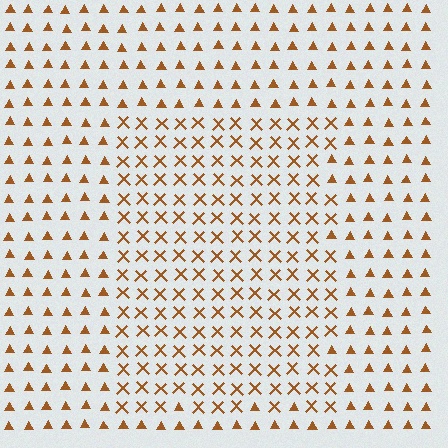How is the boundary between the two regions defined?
The boundary is defined by a change in element shape: X marks inside vs. triangles outside. All elements share the same color and spacing.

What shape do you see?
I see a rectangle.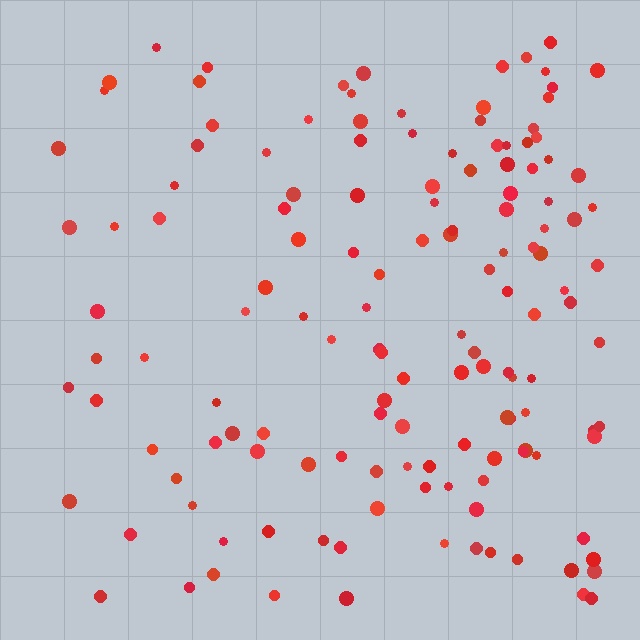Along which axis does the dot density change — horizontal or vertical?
Horizontal.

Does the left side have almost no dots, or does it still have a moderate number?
Still a moderate number, just noticeably fewer than the right.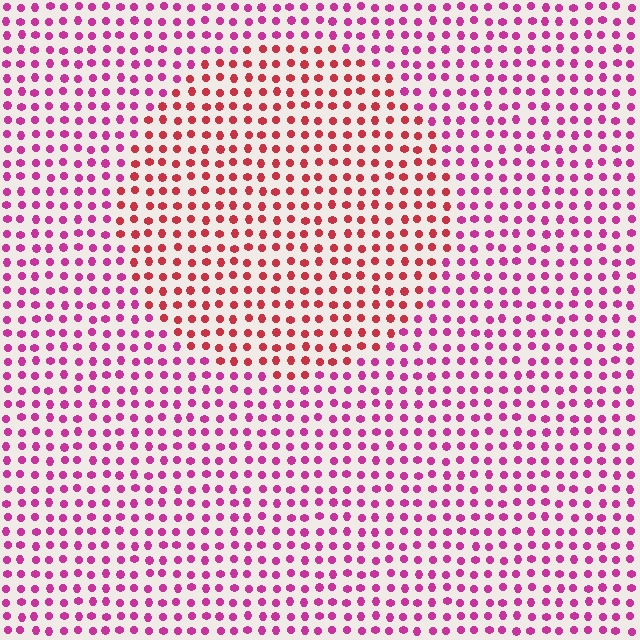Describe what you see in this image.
The image is filled with small magenta elements in a uniform arrangement. A circle-shaped region is visible where the elements are tinted to a slightly different hue, forming a subtle color boundary.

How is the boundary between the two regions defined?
The boundary is defined purely by a slight shift in hue (about 35 degrees). Spacing, size, and orientation are identical on both sides.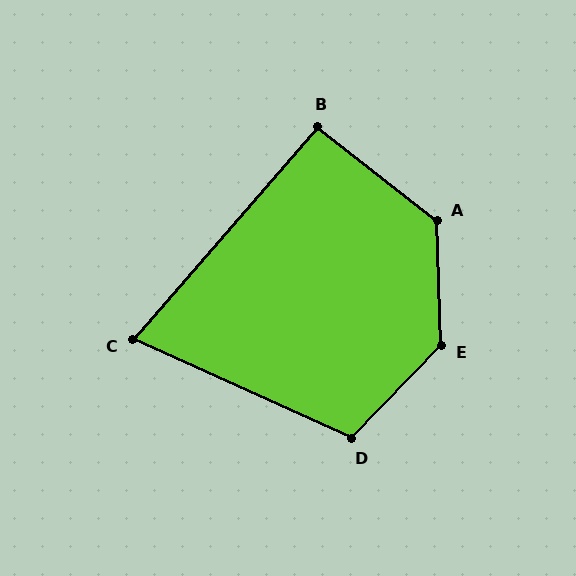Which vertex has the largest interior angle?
E, at approximately 134 degrees.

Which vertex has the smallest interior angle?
C, at approximately 73 degrees.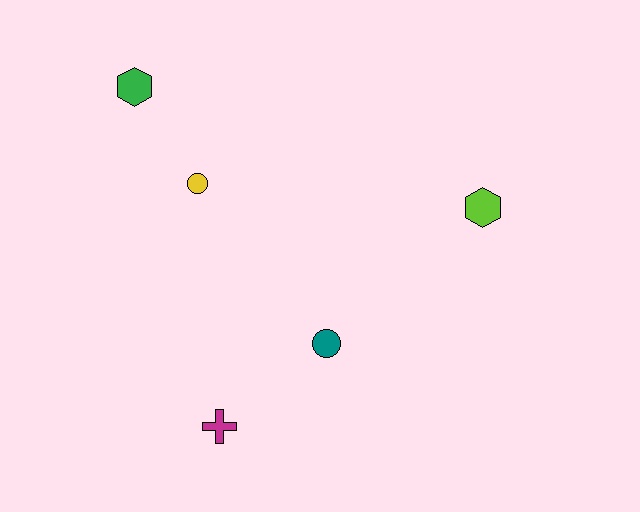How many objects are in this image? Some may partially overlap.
There are 5 objects.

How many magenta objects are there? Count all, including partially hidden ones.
There is 1 magenta object.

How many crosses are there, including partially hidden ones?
There is 1 cross.